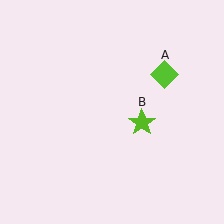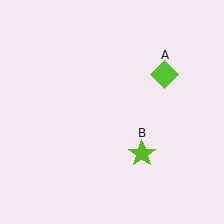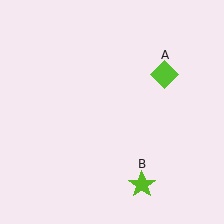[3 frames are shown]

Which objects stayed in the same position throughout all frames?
Lime diamond (object A) remained stationary.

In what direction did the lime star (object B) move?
The lime star (object B) moved down.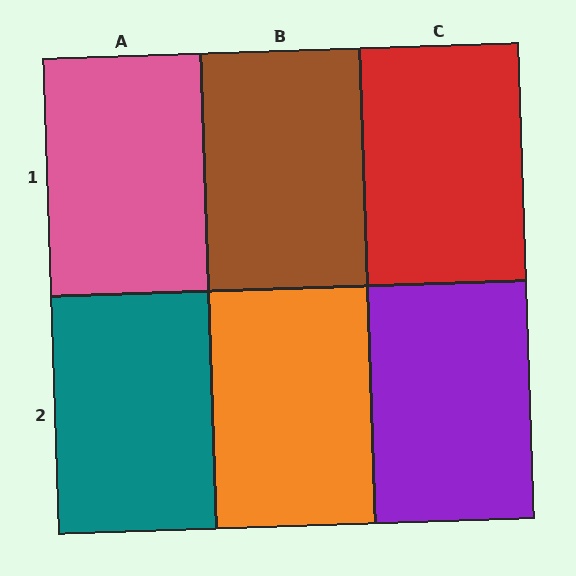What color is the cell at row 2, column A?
Teal.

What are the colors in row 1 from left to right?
Pink, brown, red.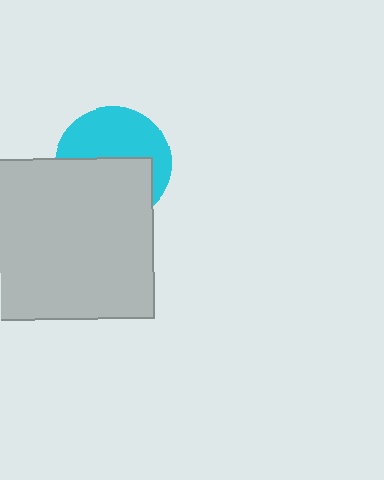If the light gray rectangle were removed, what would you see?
You would see the complete cyan circle.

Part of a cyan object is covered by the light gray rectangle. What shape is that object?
It is a circle.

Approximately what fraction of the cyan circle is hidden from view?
Roughly 52% of the cyan circle is hidden behind the light gray rectangle.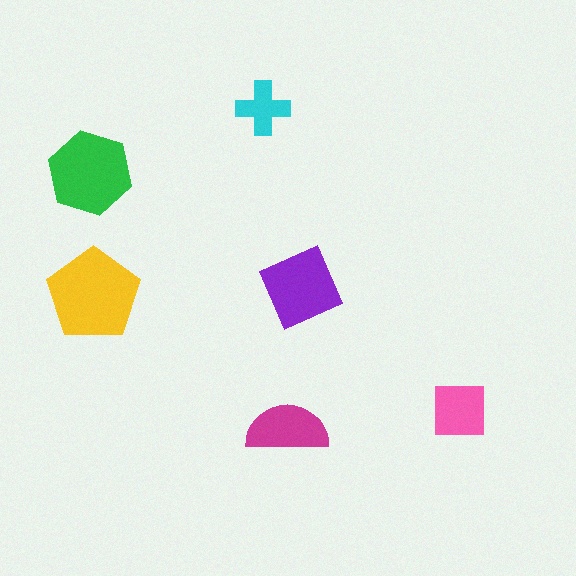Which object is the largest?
The yellow pentagon.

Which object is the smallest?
The cyan cross.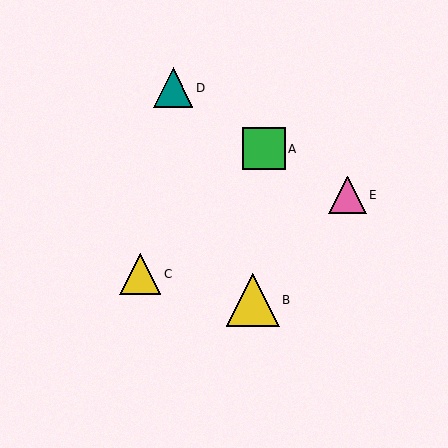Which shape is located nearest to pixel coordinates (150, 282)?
The yellow triangle (labeled C) at (140, 274) is nearest to that location.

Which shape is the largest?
The yellow triangle (labeled B) is the largest.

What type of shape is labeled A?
Shape A is a green square.